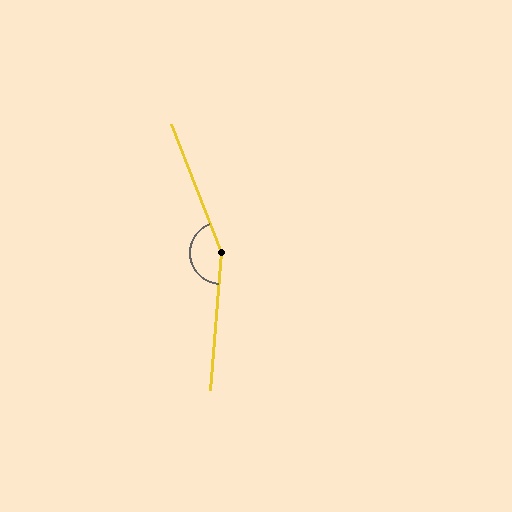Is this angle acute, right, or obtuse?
It is obtuse.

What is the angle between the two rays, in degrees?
Approximately 154 degrees.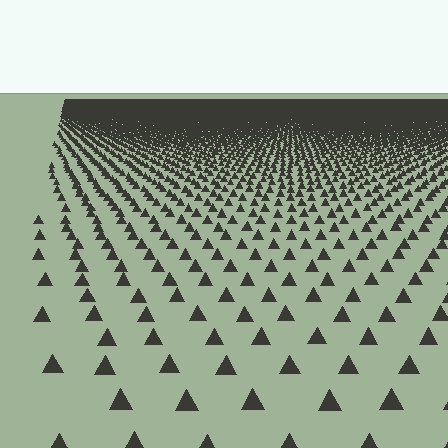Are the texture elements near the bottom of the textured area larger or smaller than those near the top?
Larger. Near the bottom, elements are closer to the viewer and appear at a bigger on-screen size.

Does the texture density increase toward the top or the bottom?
Density increases toward the top.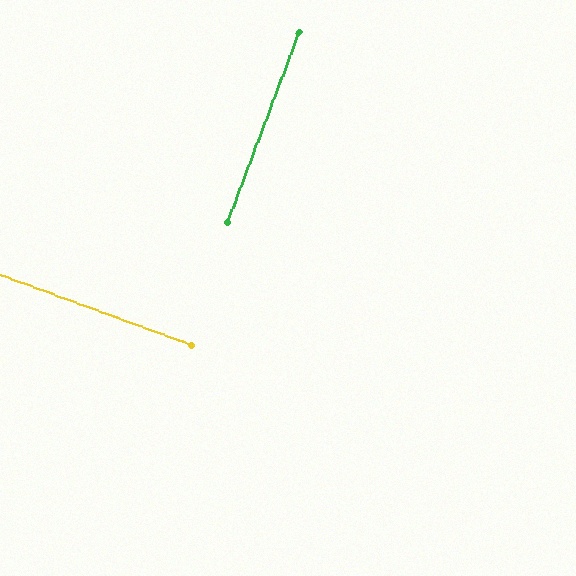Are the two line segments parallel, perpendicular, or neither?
Perpendicular — they meet at approximately 89°.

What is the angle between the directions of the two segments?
Approximately 89 degrees.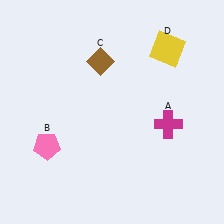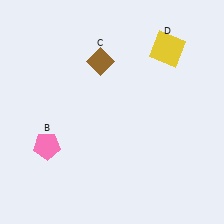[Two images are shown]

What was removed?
The magenta cross (A) was removed in Image 2.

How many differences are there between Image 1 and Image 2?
There is 1 difference between the two images.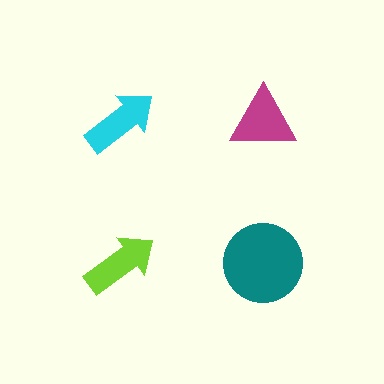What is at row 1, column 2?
A magenta triangle.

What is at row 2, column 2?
A teal circle.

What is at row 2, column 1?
A lime arrow.